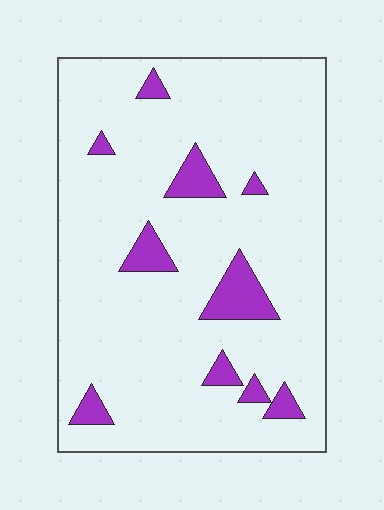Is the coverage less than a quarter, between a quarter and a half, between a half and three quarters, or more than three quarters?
Less than a quarter.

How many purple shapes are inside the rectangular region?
10.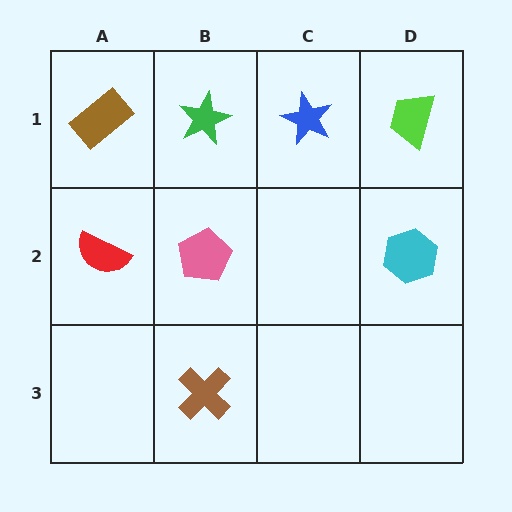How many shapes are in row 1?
4 shapes.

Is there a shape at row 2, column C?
No, that cell is empty.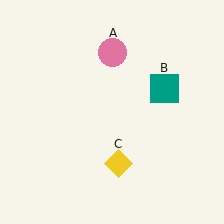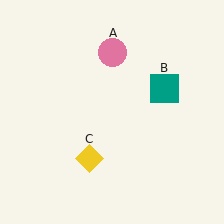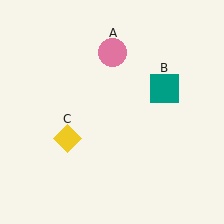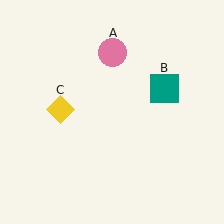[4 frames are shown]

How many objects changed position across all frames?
1 object changed position: yellow diamond (object C).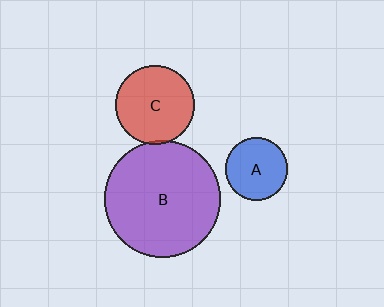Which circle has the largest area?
Circle B (purple).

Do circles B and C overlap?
Yes.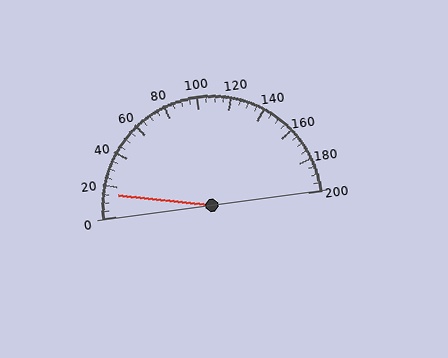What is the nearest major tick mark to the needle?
The nearest major tick mark is 20.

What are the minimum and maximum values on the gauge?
The gauge ranges from 0 to 200.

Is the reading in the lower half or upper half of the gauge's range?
The reading is in the lower half of the range (0 to 200).